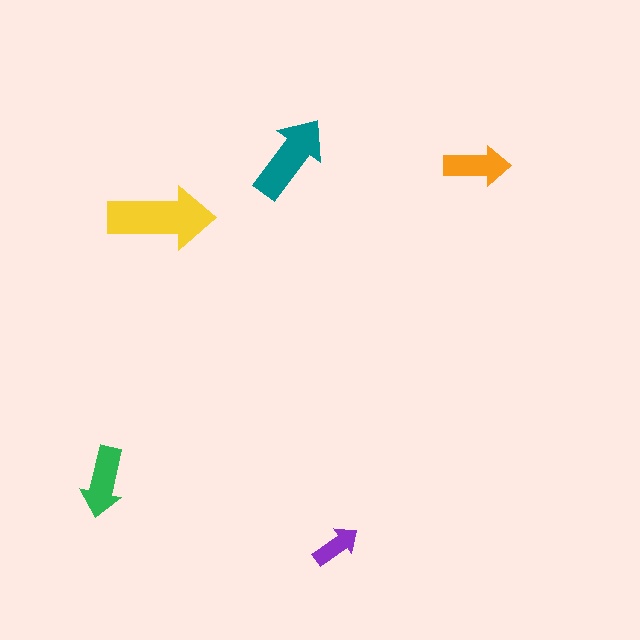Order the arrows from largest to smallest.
the yellow one, the teal one, the green one, the orange one, the purple one.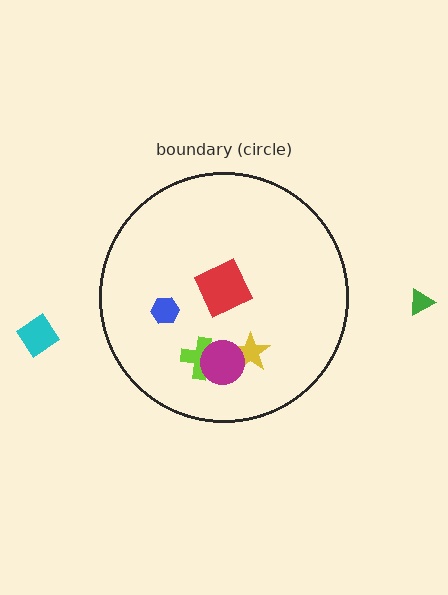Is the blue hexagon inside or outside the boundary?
Inside.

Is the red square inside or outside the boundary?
Inside.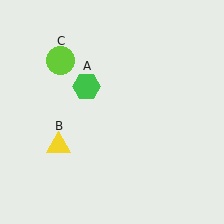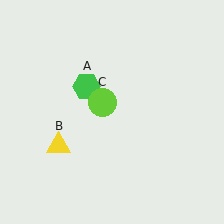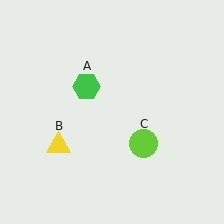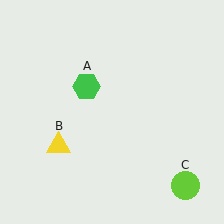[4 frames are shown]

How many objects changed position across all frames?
1 object changed position: lime circle (object C).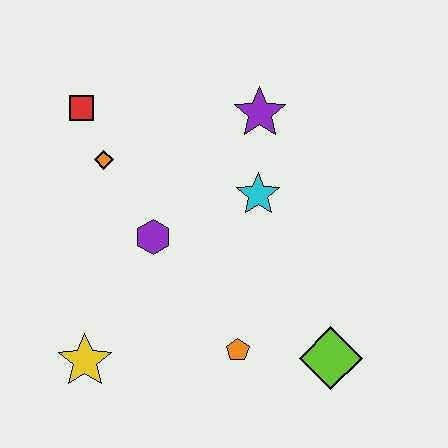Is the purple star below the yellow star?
No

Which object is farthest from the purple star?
The yellow star is farthest from the purple star.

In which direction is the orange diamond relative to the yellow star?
The orange diamond is above the yellow star.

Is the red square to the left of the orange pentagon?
Yes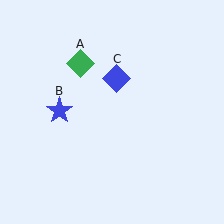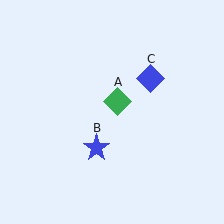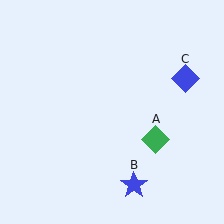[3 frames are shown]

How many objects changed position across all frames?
3 objects changed position: green diamond (object A), blue star (object B), blue diamond (object C).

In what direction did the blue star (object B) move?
The blue star (object B) moved down and to the right.